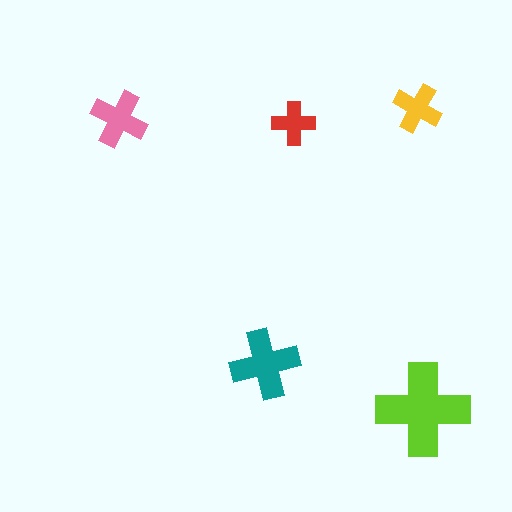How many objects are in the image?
There are 5 objects in the image.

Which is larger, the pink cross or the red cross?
The pink one.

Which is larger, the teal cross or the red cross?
The teal one.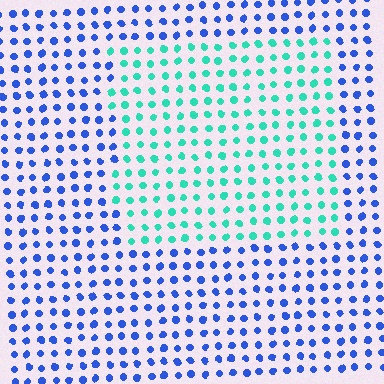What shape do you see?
I see a rectangle.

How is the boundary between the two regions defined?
The boundary is defined purely by a slight shift in hue (about 60 degrees). Spacing, size, and orientation are identical on both sides.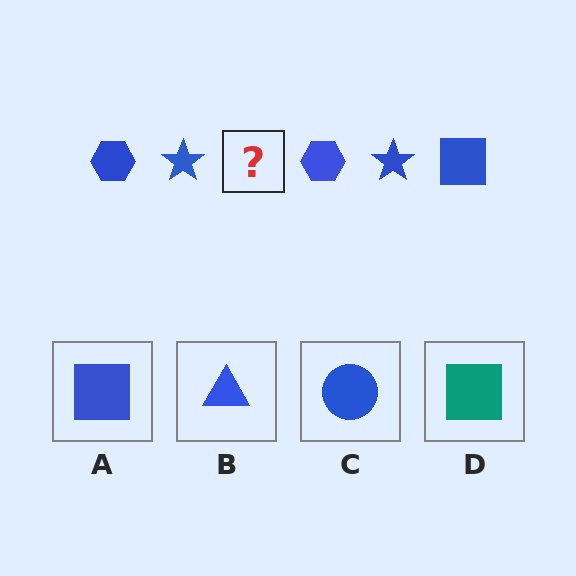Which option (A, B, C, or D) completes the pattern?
A.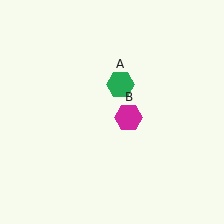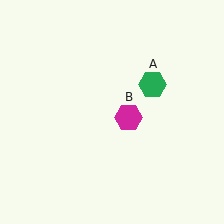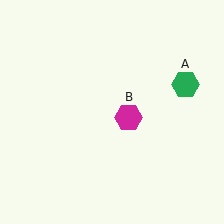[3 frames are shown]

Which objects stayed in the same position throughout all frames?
Magenta hexagon (object B) remained stationary.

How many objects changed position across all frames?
1 object changed position: green hexagon (object A).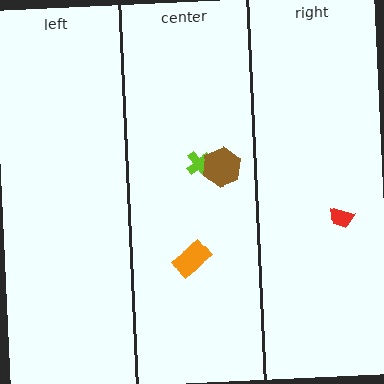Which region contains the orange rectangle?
The center region.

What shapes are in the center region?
The lime cross, the orange rectangle, the brown hexagon.